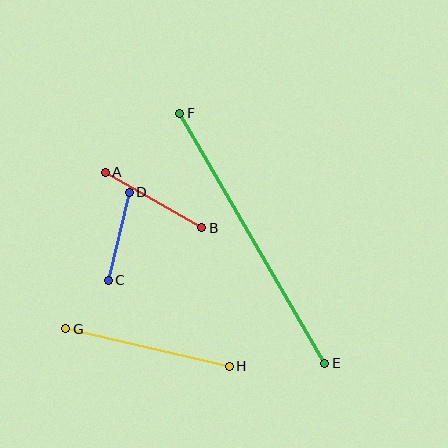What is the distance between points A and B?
The distance is approximately 112 pixels.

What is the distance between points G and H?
The distance is approximately 168 pixels.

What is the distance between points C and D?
The distance is approximately 91 pixels.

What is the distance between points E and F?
The distance is approximately 289 pixels.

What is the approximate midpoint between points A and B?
The midpoint is at approximately (154, 200) pixels.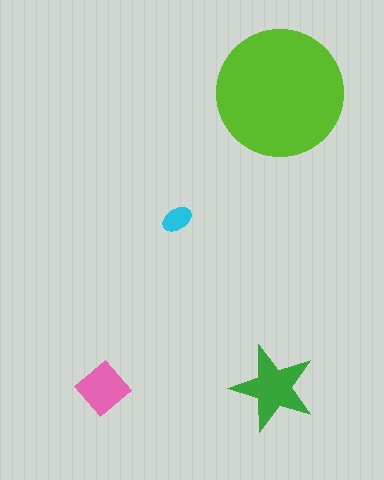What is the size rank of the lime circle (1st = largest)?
1st.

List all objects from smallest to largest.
The cyan ellipse, the pink diamond, the green star, the lime circle.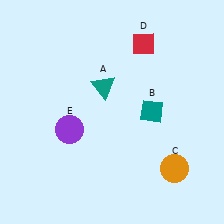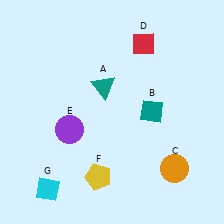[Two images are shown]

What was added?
A yellow pentagon (F), a cyan diamond (G) were added in Image 2.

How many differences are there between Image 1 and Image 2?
There are 2 differences between the two images.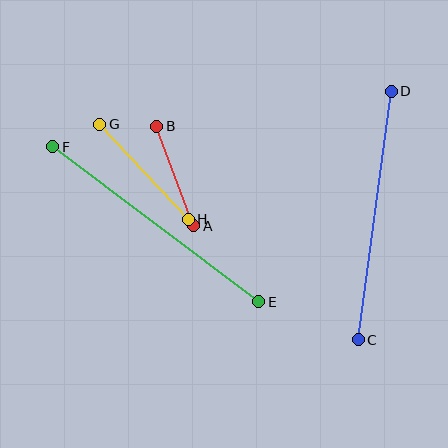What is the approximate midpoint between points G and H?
The midpoint is at approximately (144, 172) pixels.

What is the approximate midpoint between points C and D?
The midpoint is at approximately (375, 216) pixels.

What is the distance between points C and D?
The distance is approximately 250 pixels.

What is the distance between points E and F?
The distance is approximately 258 pixels.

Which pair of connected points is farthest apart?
Points E and F are farthest apart.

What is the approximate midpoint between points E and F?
The midpoint is at approximately (156, 224) pixels.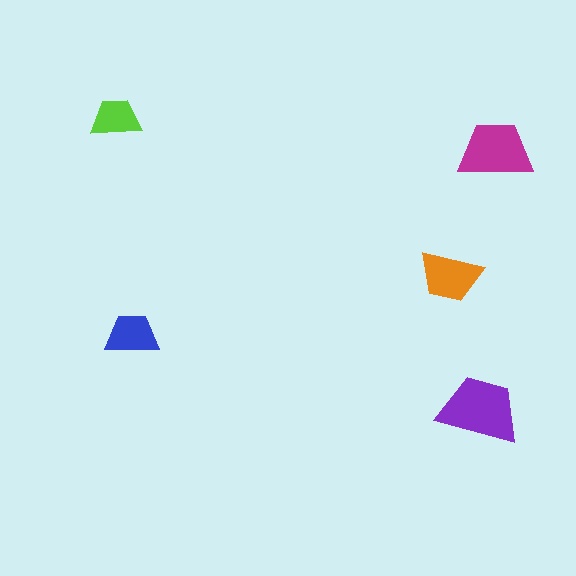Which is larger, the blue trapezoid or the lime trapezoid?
The blue one.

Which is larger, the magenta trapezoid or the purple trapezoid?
The purple one.